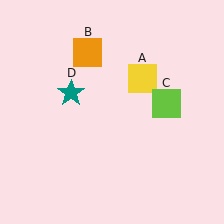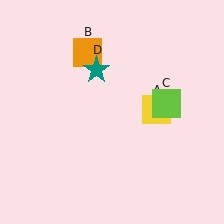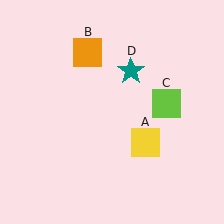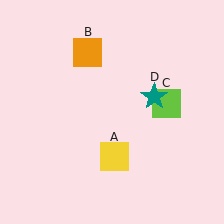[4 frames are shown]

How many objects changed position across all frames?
2 objects changed position: yellow square (object A), teal star (object D).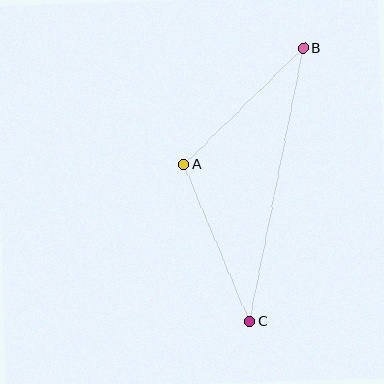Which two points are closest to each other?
Points A and B are closest to each other.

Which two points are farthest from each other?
Points B and C are farthest from each other.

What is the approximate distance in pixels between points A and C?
The distance between A and C is approximately 170 pixels.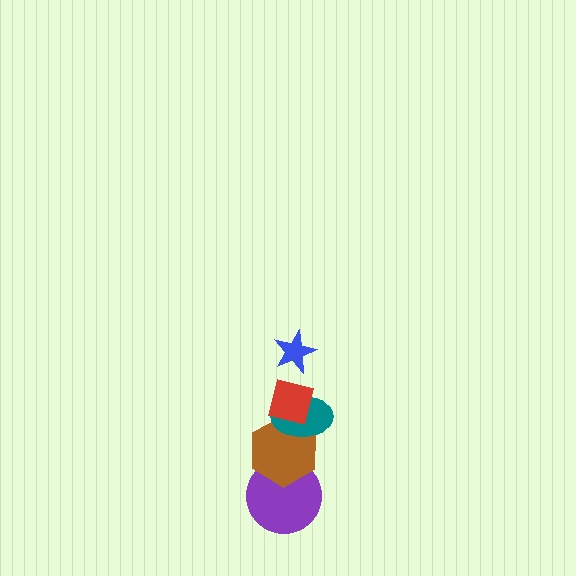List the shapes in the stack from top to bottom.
From top to bottom: the blue star, the red square, the teal ellipse, the brown hexagon, the purple circle.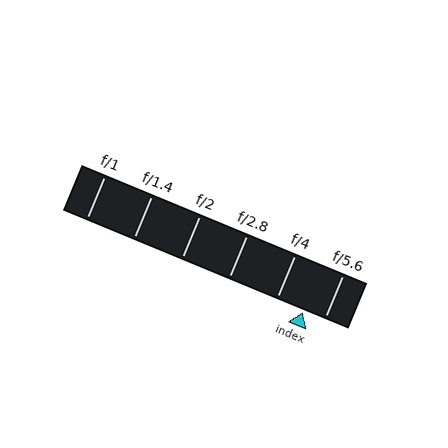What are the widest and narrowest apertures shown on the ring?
The widest aperture shown is f/1 and the narrowest is f/5.6.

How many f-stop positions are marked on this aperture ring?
There are 6 f-stop positions marked.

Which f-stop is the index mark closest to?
The index mark is closest to f/5.6.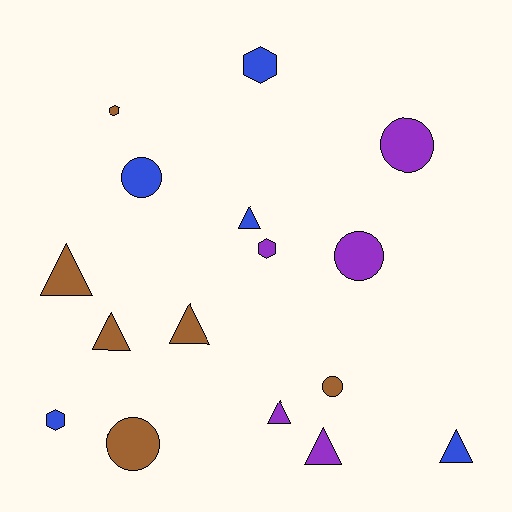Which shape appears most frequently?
Triangle, with 7 objects.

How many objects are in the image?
There are 16 objects.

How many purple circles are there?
There are 2 purple circles.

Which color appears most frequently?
Brown, with 6 objects.